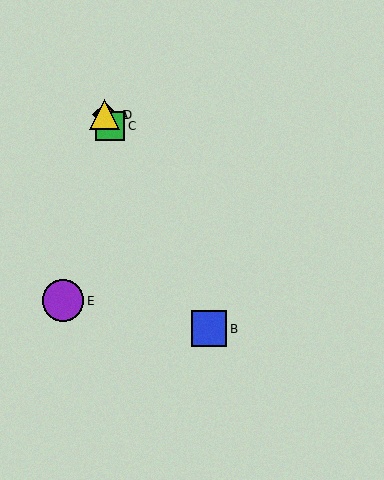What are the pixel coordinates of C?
Object C is at (110, 126).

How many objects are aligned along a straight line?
4 objects (A, B, C, D) are aligned along a straight line.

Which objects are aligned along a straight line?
Objects A, B, C, D are aligned along a straight line.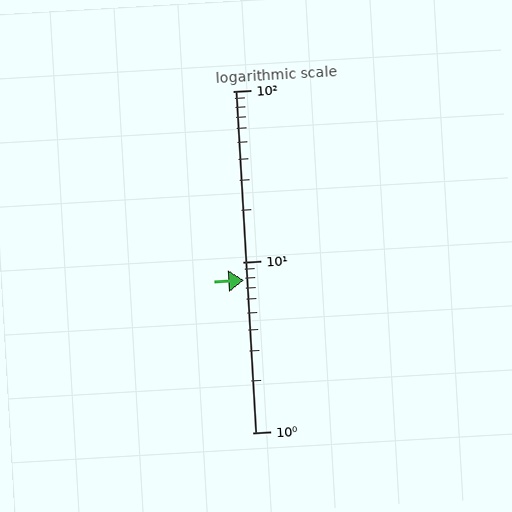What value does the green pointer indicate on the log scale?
The pointer indicates approximately 7.8.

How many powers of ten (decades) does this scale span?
The scale spans 2 decades, from 1 to 100.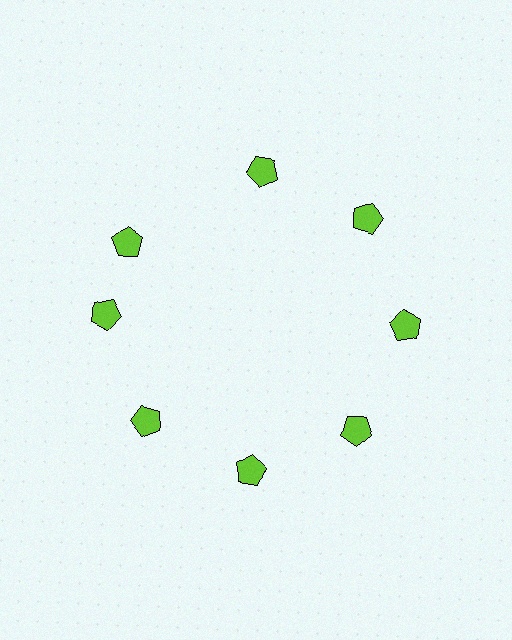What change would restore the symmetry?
The symmetry would be restored by rotating it back into even spacing with its neighbors so that all 8 pentagons sit at equal angles and equal distance from the center.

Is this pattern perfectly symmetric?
No. The 8 lime pentagons are arranged in a ring, but one element near the 10 o'clock position is rotated out of alignment along the ring, breaking the 8-fold rotational symmetry.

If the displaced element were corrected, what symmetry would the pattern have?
It would have 8-fold rotational symmetry — the pattern would map onto itself every 45 degrees.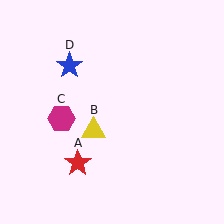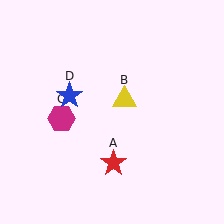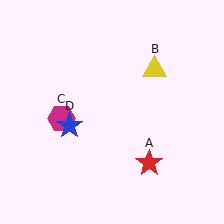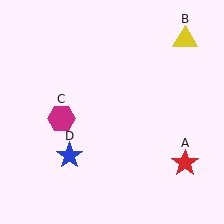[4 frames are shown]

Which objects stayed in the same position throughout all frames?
Magenta hexagon (object C) remained stationary.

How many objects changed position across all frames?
3 objects changed position: red star (object A), yellow triangle (object B), blue star (object D).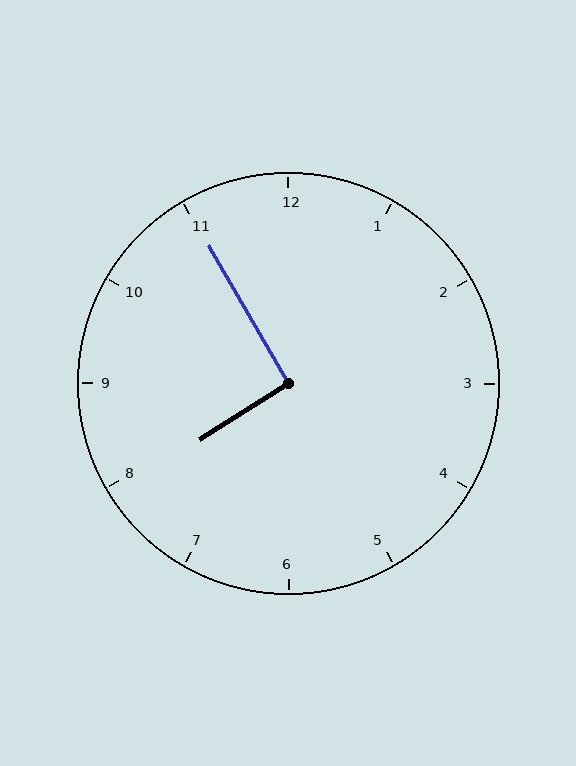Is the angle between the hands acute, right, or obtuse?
It is right.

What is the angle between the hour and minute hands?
Approximately 92 degrees.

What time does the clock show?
7:55.